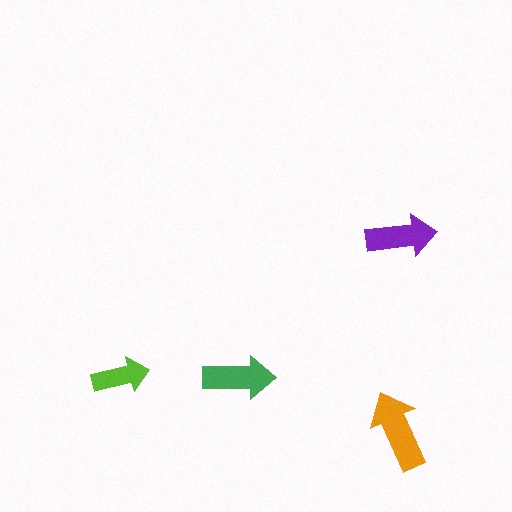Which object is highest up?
The purple arrow is topmost.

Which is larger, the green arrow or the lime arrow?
The green one.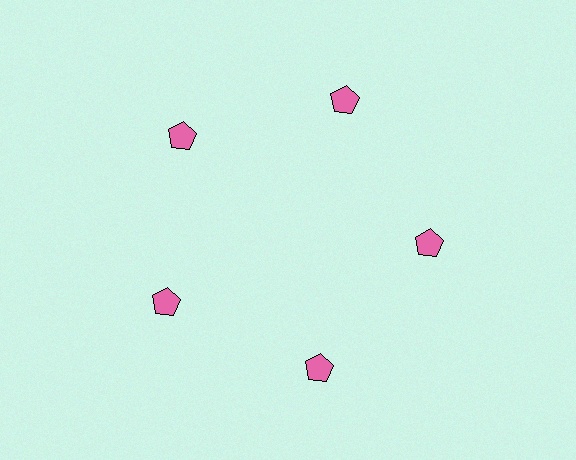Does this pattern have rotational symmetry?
Yes, this pattern has 5-fold rotational symmetry. It looks the same after rotating 72 degrees around the center.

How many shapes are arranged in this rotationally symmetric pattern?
There are 5 shapes, arranged in 5 groups of 1.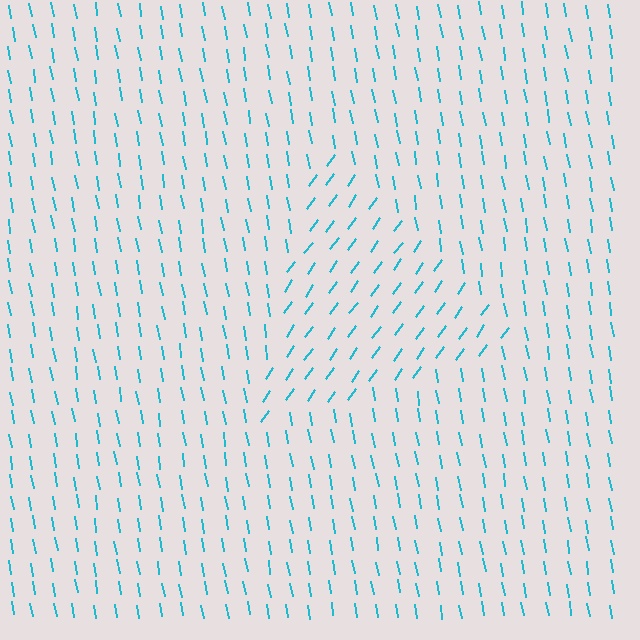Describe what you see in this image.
The image is filled with small cyan line segments. A triangle region in the image has lines oriented differently from the surrounding lines, creating a visible texture boundary.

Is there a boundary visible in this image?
Yes, there is a texture boundary formed by a change in line orientation.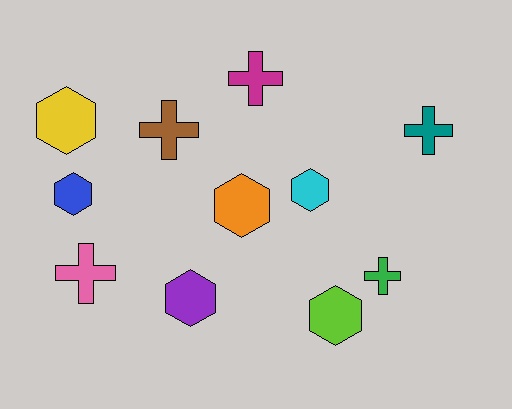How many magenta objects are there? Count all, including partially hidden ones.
There is 1 magenta object.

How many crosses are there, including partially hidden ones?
There are 5 crosses.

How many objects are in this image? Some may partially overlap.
There are 11 objects.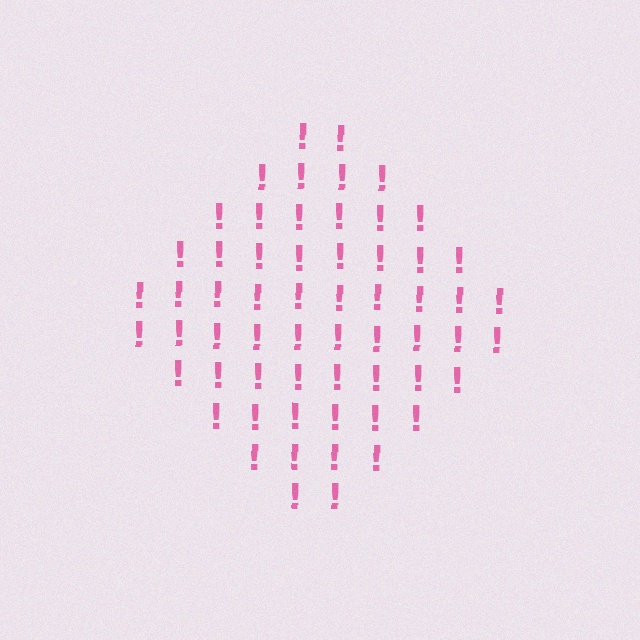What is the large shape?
The large shape is a diamond.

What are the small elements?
The small elements are exclamation marks.